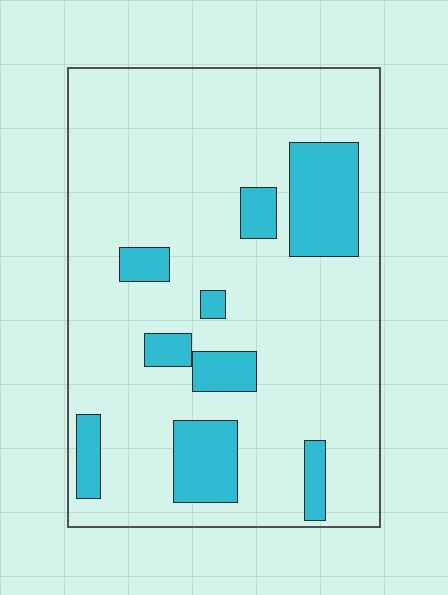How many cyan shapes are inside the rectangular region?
9.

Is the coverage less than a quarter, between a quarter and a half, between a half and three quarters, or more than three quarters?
Less than a quarter.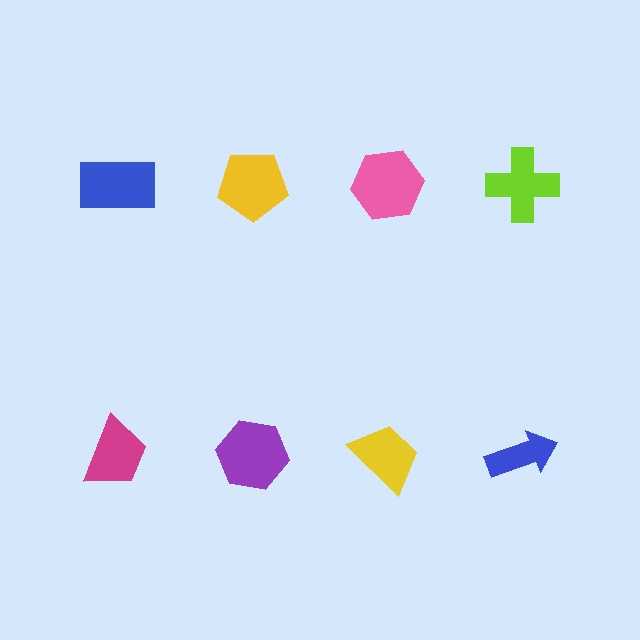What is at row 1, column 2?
A yellow pentagon.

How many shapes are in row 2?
4 shapes.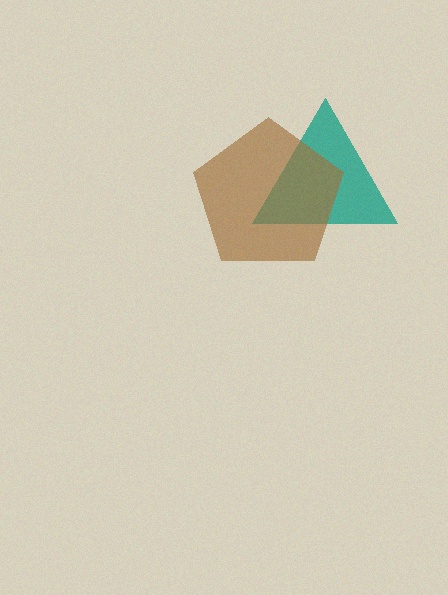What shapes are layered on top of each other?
The layered shapes are: a teal triangle, a brown pentagon.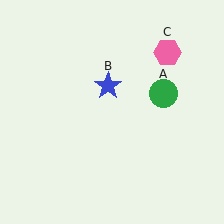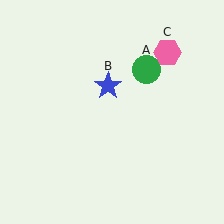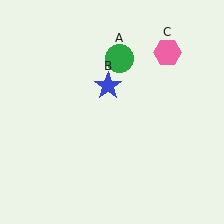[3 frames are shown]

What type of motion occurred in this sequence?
The green circle (object A) rotated counterclockwise around the center of the scene.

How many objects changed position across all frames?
1 object changed position: green circle (object A).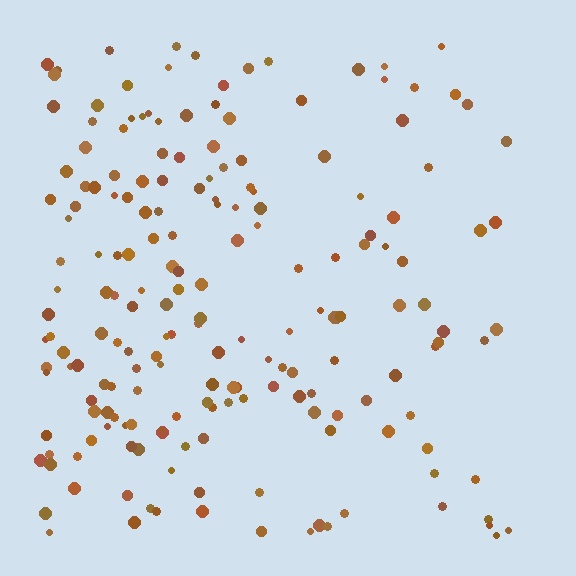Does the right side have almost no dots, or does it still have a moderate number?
Still a moderate number, just noticeably fewer than the left.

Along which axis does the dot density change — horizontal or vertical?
Horizontal.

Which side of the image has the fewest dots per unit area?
The right.